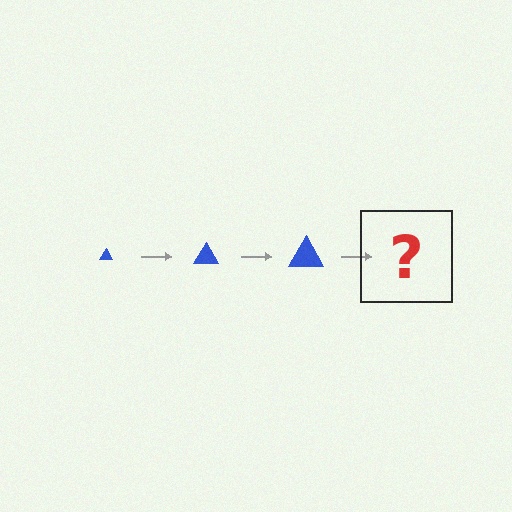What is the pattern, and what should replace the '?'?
The pattern is that the triangle gets progressively larger each step. The '?' should be a blue triangle, larger than the previous one.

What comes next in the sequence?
The next element should be a blue triangle, larger than the previous one.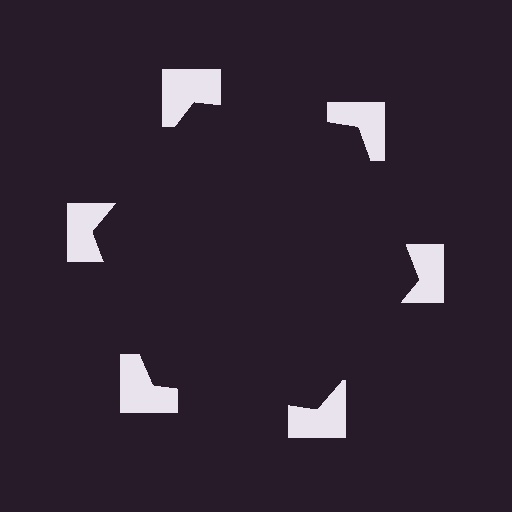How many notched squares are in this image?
There are 6 — one at each vertex of the illusory hexagon.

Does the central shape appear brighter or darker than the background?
It typically appears slightly darker than the background, even though no actual brightness change is drawn.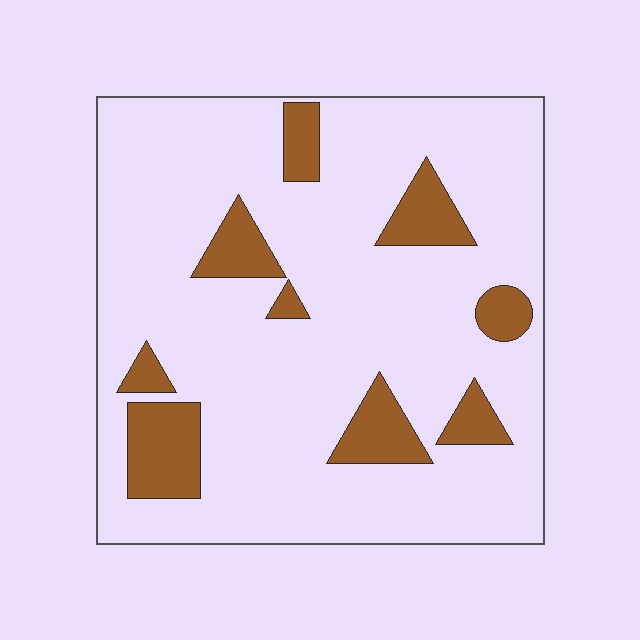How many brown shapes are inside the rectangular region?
9.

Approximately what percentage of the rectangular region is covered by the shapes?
Approximately 15%.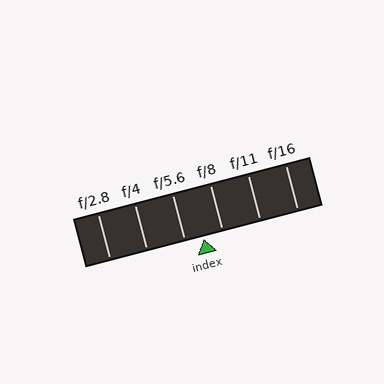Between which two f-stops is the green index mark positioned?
The index mark is between f/5.6 and f/8.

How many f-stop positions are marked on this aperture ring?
There are 6 f-stop positions marked.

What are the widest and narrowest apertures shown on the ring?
The widest aperture shown is f/2.8 and the narrowest is f/16.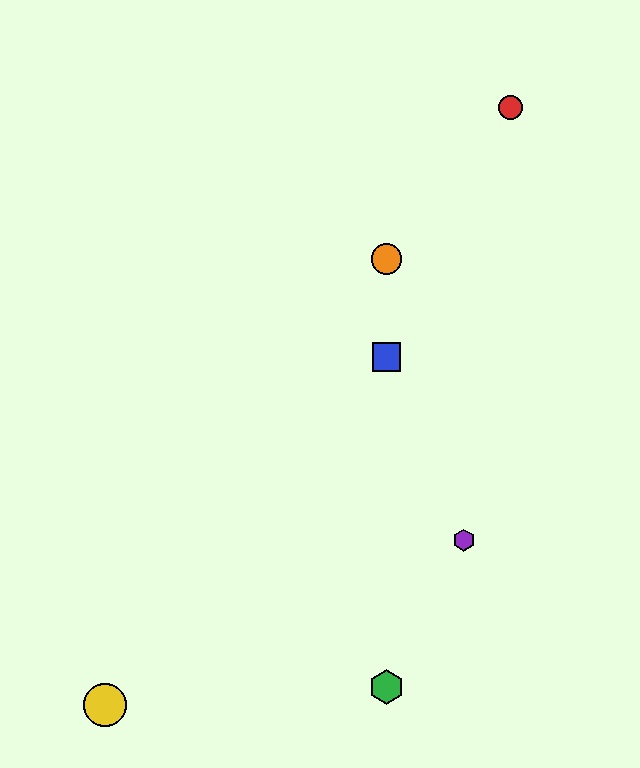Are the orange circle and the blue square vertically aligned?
Yes, both are at x≈387.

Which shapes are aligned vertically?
The blue square, the green hexagon, the orange circle are aligned vertically.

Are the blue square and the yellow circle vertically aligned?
No, the blue square is at x≈387 and the yellow circle is at x≈105.